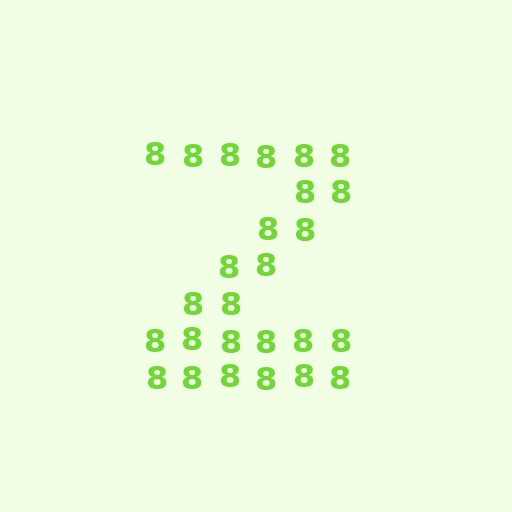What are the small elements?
The small elements are digit 8's.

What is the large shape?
The large shape is the letter Z.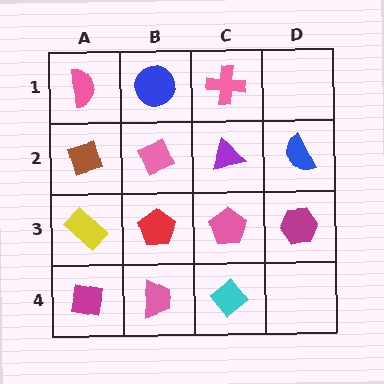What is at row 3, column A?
A yellow rectangle.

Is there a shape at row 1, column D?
No, that cell is empty.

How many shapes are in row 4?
3 shapes.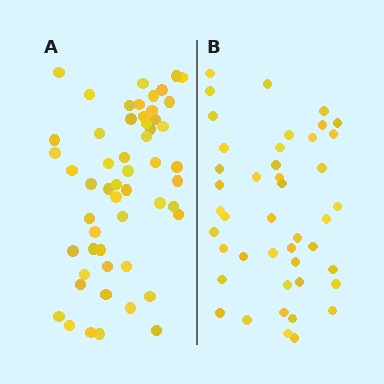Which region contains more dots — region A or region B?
Region A (the left region) has more dots.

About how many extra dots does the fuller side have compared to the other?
Region A has roughly 10 or so more dots than region B.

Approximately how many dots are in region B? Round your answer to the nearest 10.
About 40 dots. (The exact count is 44, which rounds to 40.)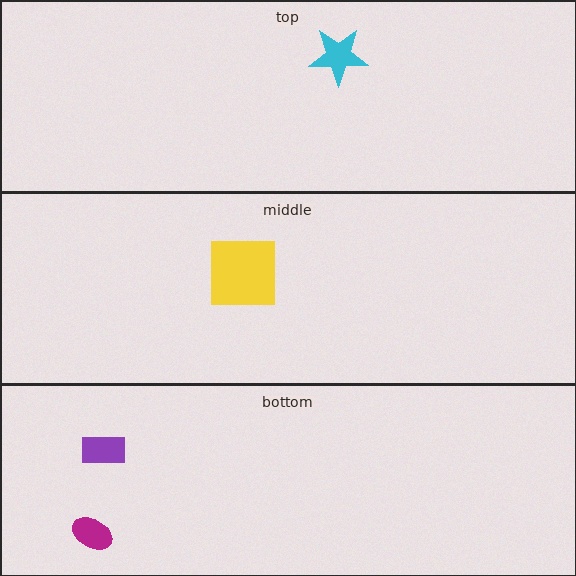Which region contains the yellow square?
The middle region.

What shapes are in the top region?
The cyan star.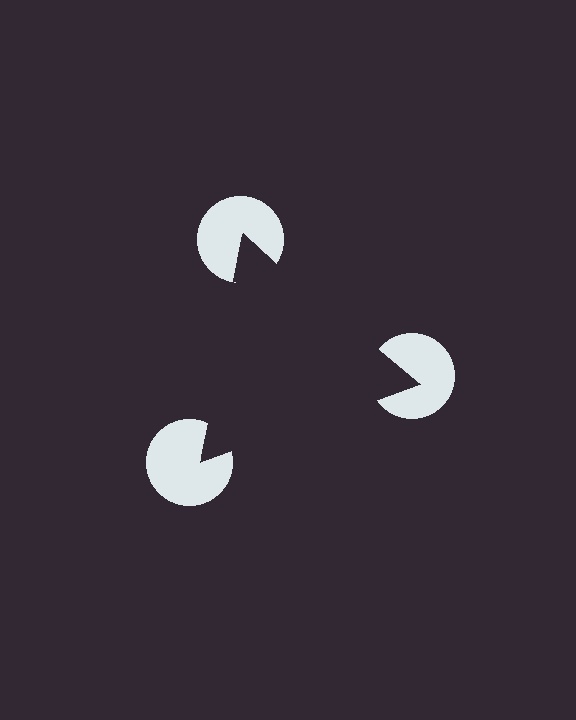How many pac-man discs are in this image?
There are 3 — one at each vertex of the illusory triangle.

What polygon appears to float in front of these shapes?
An illusory triangle — its edges are inferred from the aligned wedge cuts in the pac-man discs, not physically drawn.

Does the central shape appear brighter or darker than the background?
It typically appears slightly darker than the background, even though no actual brightness change is drawn.